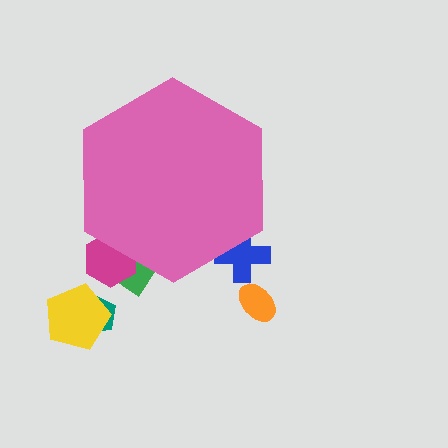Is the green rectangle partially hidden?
Yes, the green rectangle is partially hidden behind the pink hexagon.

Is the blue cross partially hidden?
Yes, the blue cross is partially hidden behind the pink hexagon.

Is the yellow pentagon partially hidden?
No, the yellow pentagon is fully visible.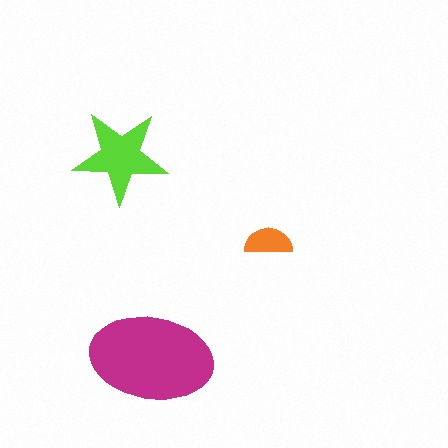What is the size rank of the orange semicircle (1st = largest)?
3rd.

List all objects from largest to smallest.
The magenta ellipse, the lime star, the orange semicircle.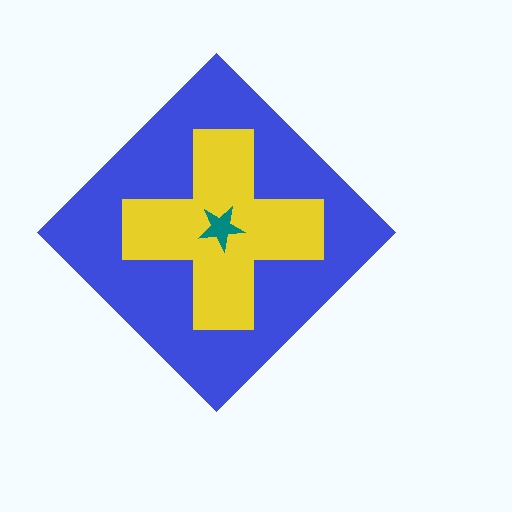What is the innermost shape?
The teal star.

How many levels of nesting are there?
3.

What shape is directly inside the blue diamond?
The yellow cross.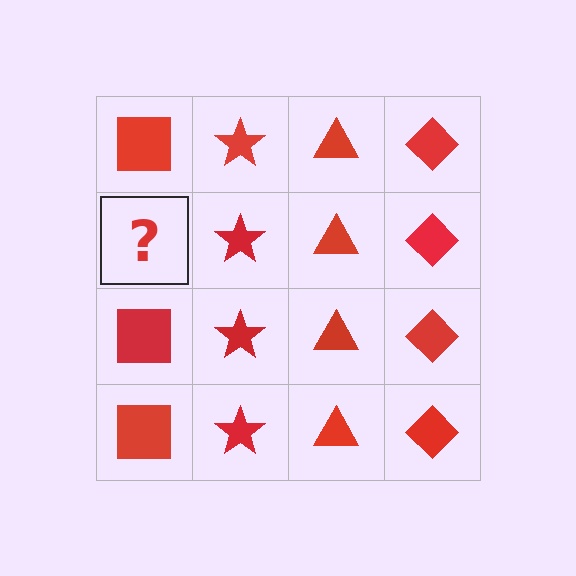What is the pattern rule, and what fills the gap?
The rule is that each column has a consistent shape. The gap should be filled with a red square.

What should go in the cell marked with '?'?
The missing cell should contain a red square.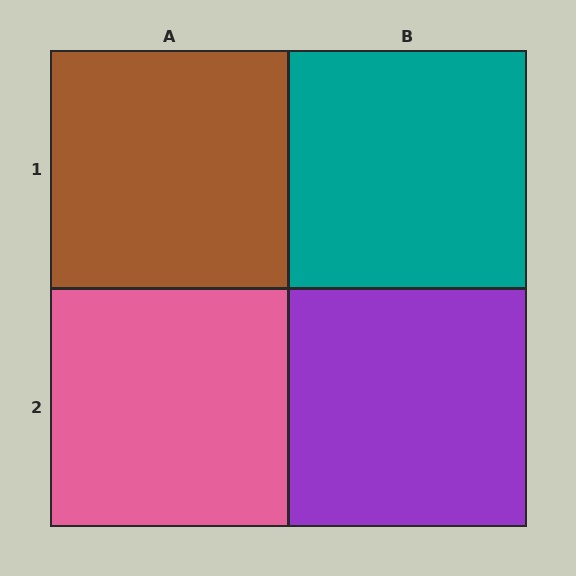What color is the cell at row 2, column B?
Purple.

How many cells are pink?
1 cell is pink.